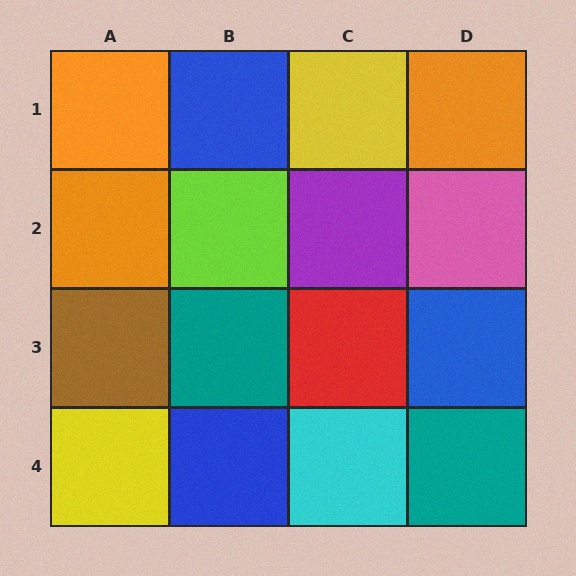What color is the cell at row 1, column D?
Orange.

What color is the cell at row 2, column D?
Pink.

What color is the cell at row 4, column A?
Yellow.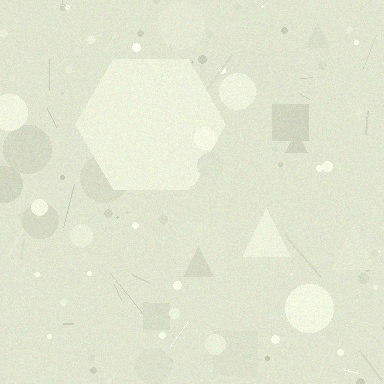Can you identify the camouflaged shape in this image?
The camouflaged shape is a hexagon.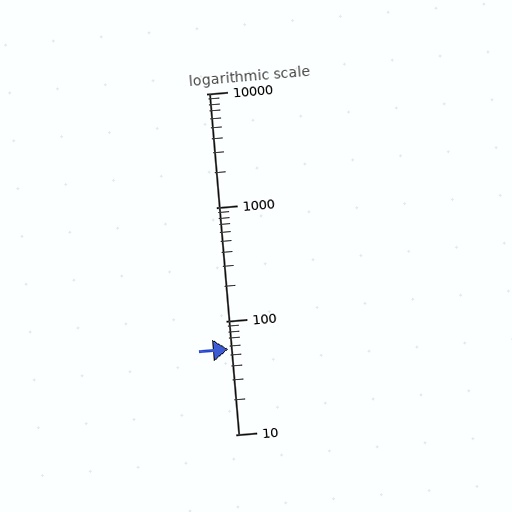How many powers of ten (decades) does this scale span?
The scale spans 3 decades, from 10 to 10000.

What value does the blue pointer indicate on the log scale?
The pointer indicates approximately 56.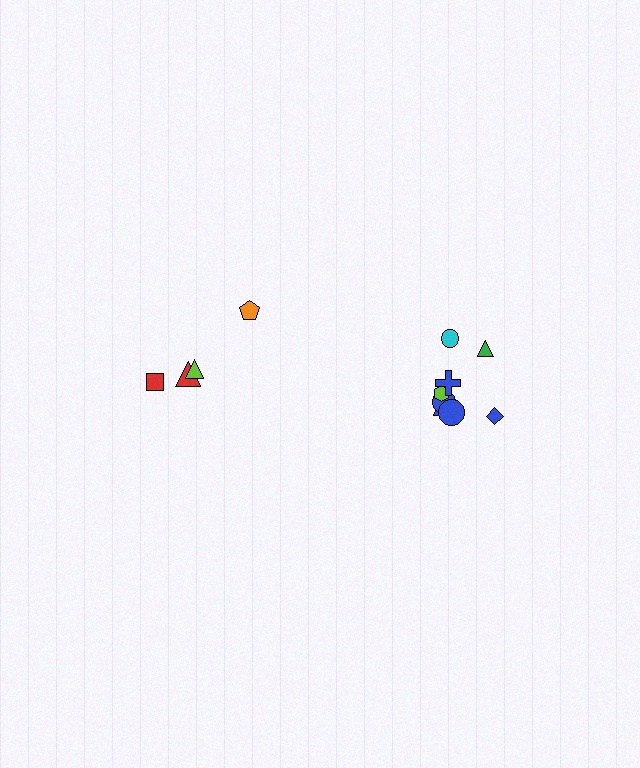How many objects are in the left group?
There are 4 objects.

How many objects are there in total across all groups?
There are 12 objects.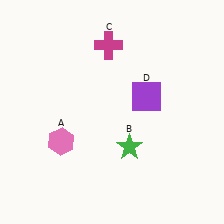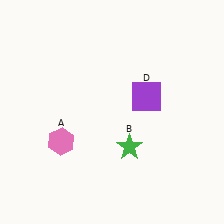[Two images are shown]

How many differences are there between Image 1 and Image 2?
There is 1 difference between the two images.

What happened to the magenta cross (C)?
The magenta cross (C) was removed in Image 2. It was in the top-left area of Image 1.